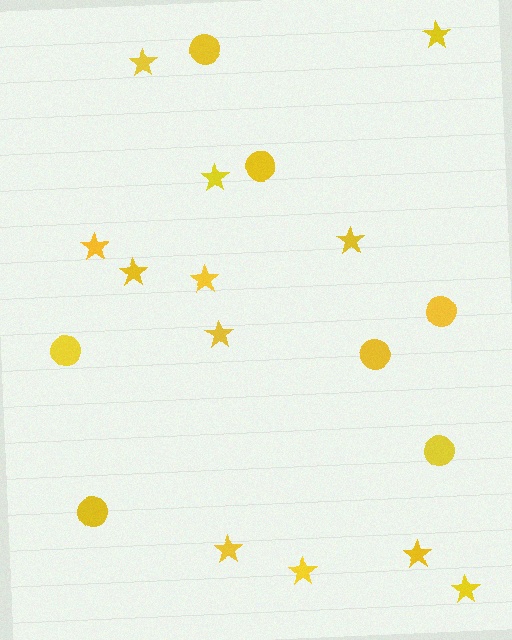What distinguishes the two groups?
There are 2 groups: one group of circles (7) and one group of stars (12).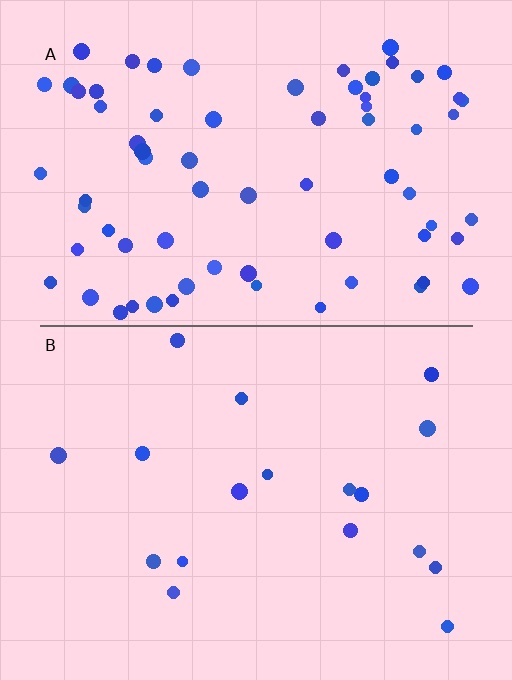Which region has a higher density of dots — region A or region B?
A (the top).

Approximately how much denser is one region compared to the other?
Approximately 3.9× — region A over region B.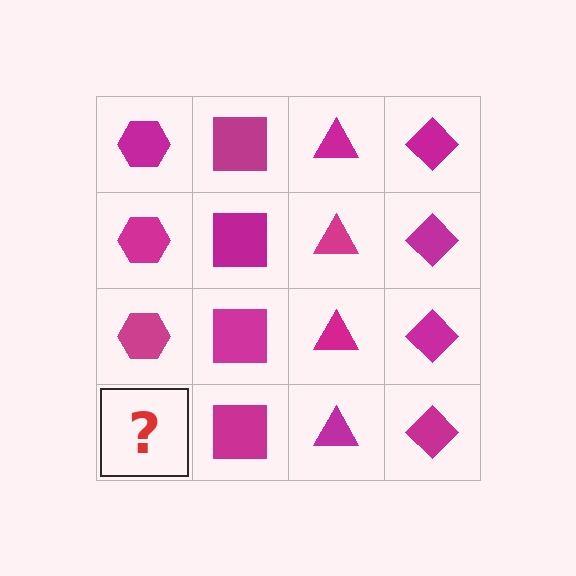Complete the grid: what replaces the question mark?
The question mark should be replaced with a magenta hexagon.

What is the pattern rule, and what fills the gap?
The rule is that each column has a consistent shape. The gap should be filled with a magenta hexagon.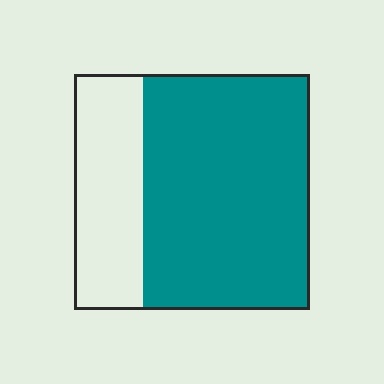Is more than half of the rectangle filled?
Yes.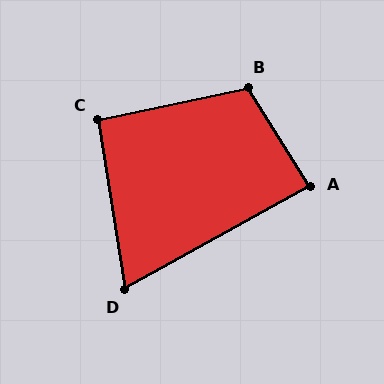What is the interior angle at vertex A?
Approximately 87 degrees (approximately right).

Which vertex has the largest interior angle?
B, at approximately 110 degrees.